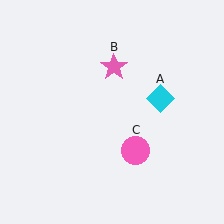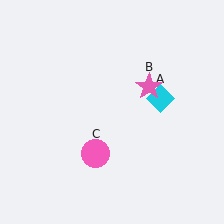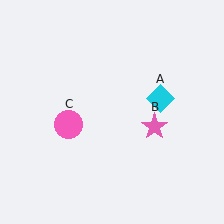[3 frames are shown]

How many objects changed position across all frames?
2 objects changed position: pink star (object B), pink circle (object C).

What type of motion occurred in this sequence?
The pink star (object B), pink circle (object C) rotated clockwise around the center of the scene.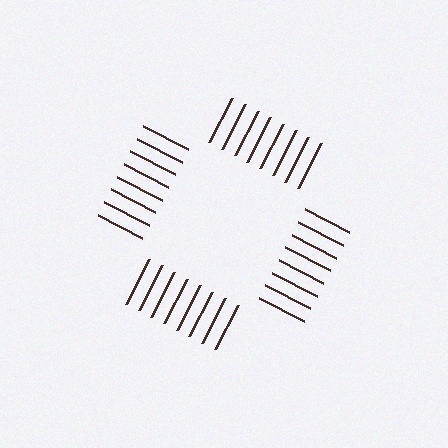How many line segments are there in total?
32 — 8 along each of the 4 edges.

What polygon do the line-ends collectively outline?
An illusory square — the line segments terminate on its edges but no continuous stroke is drawn.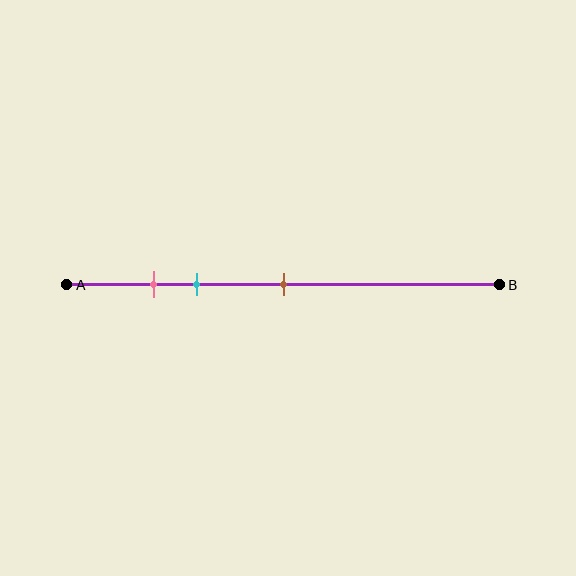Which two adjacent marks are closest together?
The pink and cyan marks are the closest adjacent pair.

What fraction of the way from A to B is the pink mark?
The pink mark is approximately 20% (0.2) of the way from A to B.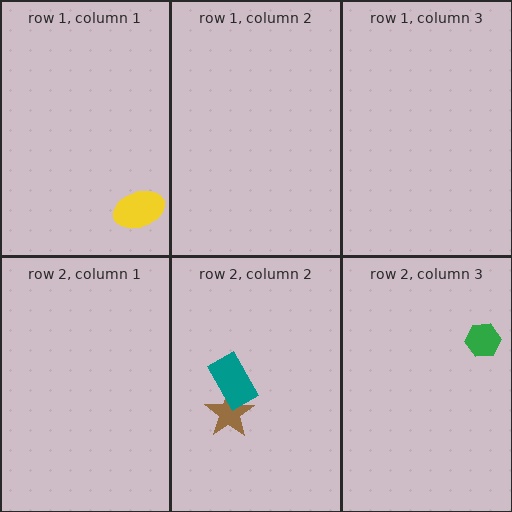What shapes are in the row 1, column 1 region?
The yellow ellipse.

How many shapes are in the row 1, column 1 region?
1.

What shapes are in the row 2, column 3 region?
The green hexagon.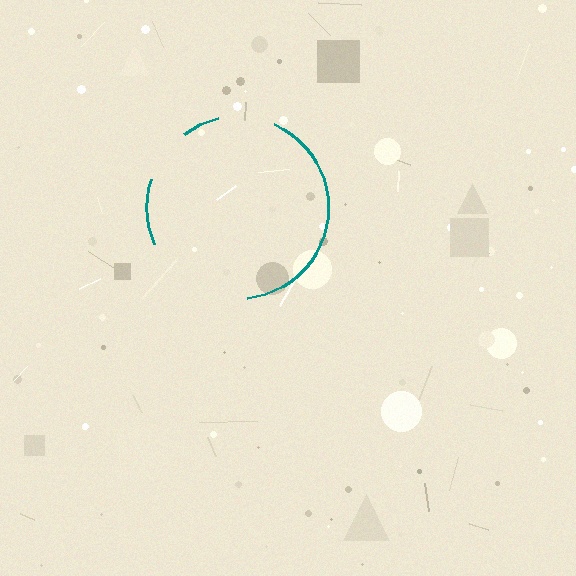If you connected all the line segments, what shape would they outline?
They would outline a circle.